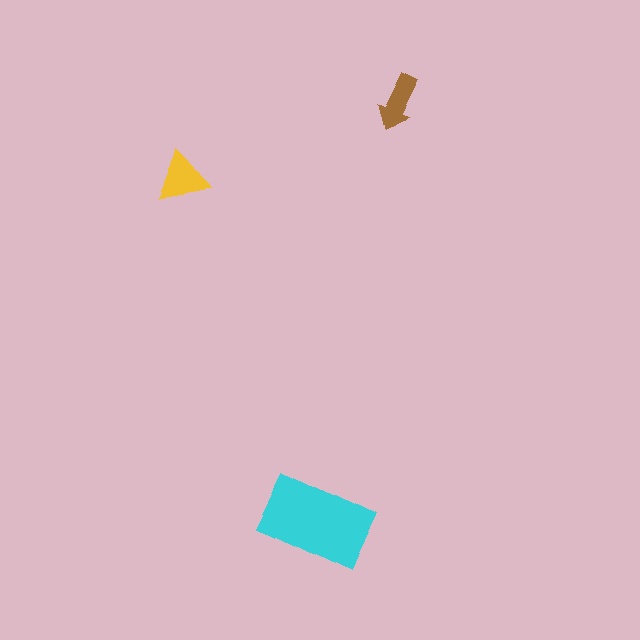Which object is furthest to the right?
The brown arrow is rightmost.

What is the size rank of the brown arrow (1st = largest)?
3rd.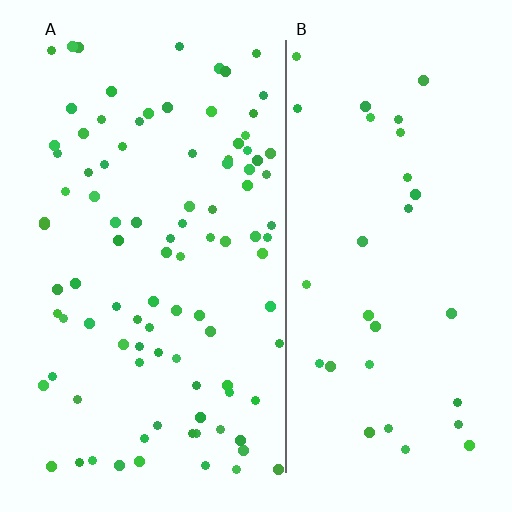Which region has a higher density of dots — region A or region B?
A (the left).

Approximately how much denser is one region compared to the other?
Approximately 2.9× — region A over region B.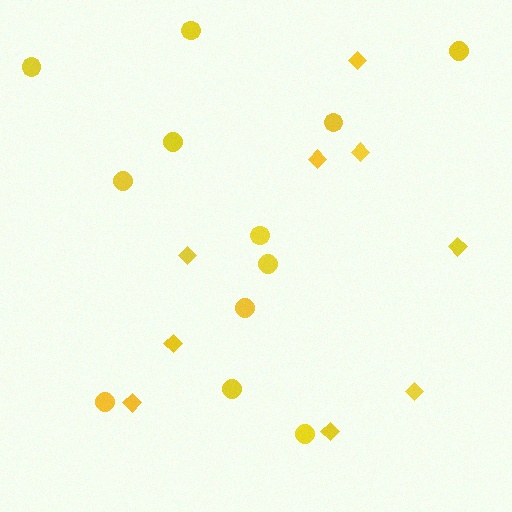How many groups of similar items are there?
There are 2 groups: one group of circles (12) and one group of diamonds (9).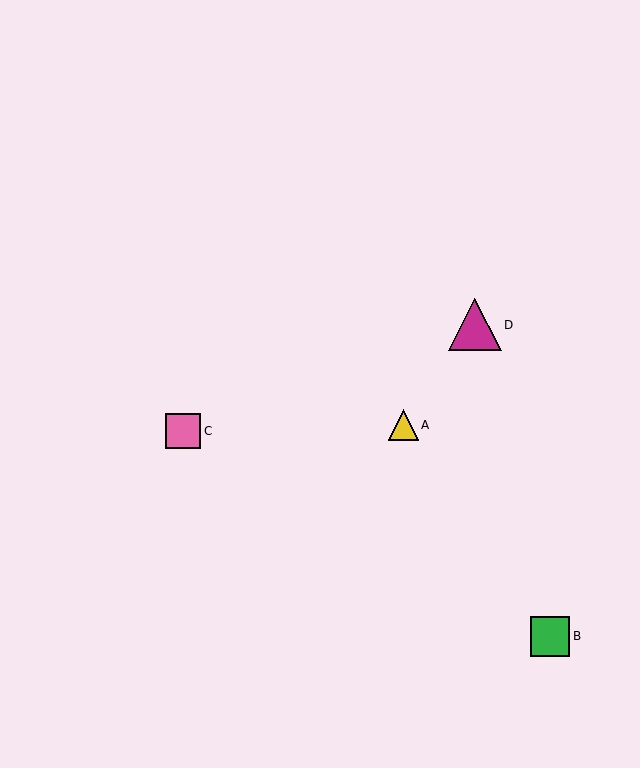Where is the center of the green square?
The center of the green square is at (550, 636).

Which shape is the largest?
The magenta triangle (labeled D) is the largest.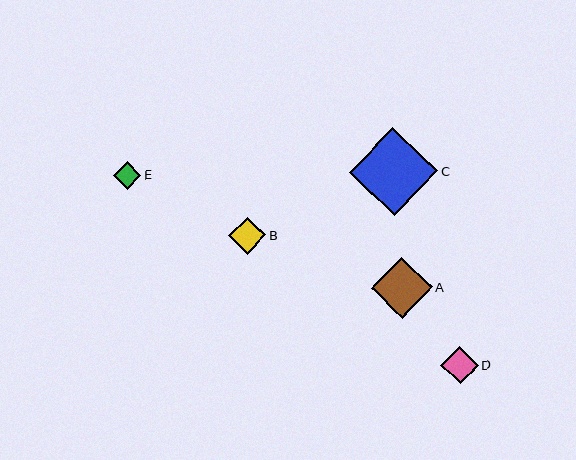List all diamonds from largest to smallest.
From largest to smallest: C, A, D, B, E.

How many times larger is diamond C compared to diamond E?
Diamond C is approximately 3.2 times the size of diamond E.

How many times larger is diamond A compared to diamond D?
Diamond A is approximately 1.6 times the size of diamond D.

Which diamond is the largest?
Diamond C is the largest with a size of approximately 88 pixels.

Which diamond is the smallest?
Diamond E is the smallest with a size of approximately 27 pixels.